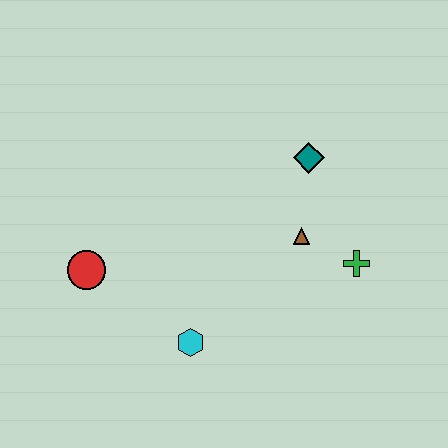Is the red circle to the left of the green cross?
Yes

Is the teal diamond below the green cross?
No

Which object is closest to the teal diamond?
The brown triangle is closest to the teal diamond.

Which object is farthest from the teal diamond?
The red circle is farthest from the teal diamond.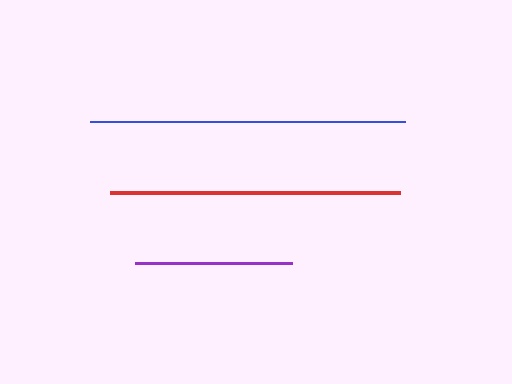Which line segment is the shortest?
The purple line is the shortest at approximately 157 pixels.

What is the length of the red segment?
The red segment is approximately 290 pixels long.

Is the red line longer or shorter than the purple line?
The red line is longer than the purple line.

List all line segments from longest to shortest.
From longest to shortest: blue, red, purple.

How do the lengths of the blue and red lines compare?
The blue and red lines are approximately the same length.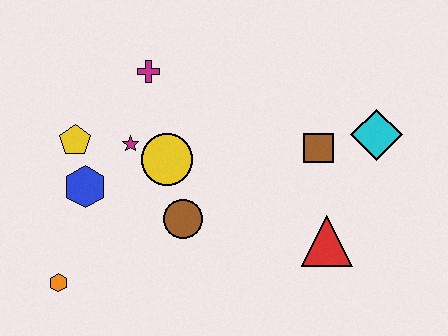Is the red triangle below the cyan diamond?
Yes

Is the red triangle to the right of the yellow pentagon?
Yes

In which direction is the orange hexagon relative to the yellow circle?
The orange hexagon is below the yellow circle.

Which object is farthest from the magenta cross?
The red triangle is farthest from the magenta cross.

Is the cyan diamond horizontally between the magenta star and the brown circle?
No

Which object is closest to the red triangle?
The brown square is closest to the red triangle.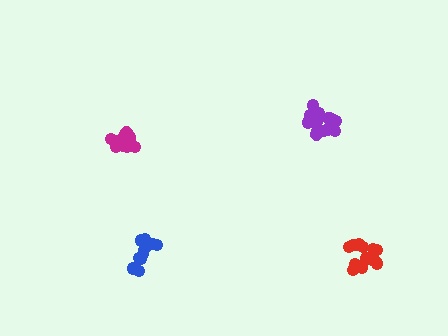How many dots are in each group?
Group 1: 13 dots, Group 2: 12 dots, Group 3: 17 dots, Group 4: 15 dots (57 total).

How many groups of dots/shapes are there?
There are 4 groups.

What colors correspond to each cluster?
The clusters are colored: magenta, blue, purple, red.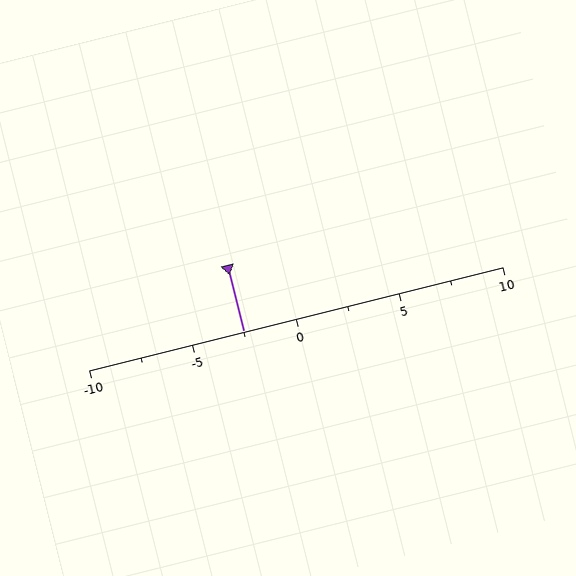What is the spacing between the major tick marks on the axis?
The major ticks are spaced 5 apart.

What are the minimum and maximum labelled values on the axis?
The axis runs from -10 to 10.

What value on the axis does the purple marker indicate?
The marker indicates approximately -2.5.